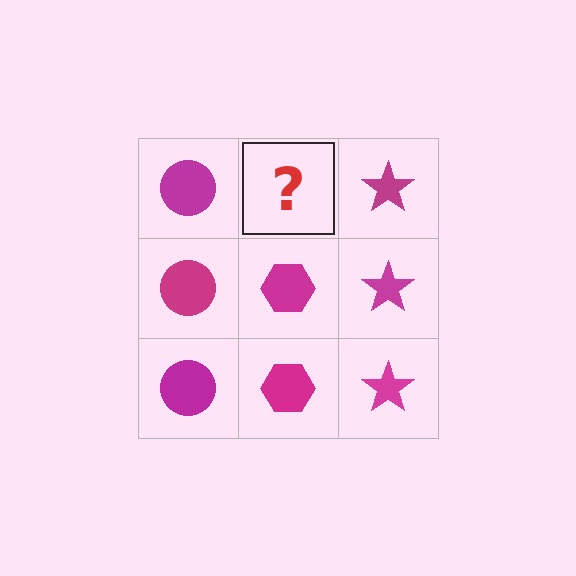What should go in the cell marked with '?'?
The missing cell should contain a magenta hexagon.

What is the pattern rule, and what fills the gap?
The rule is that each column has a consistent shape. The gap should be filled with a magenta hexagon.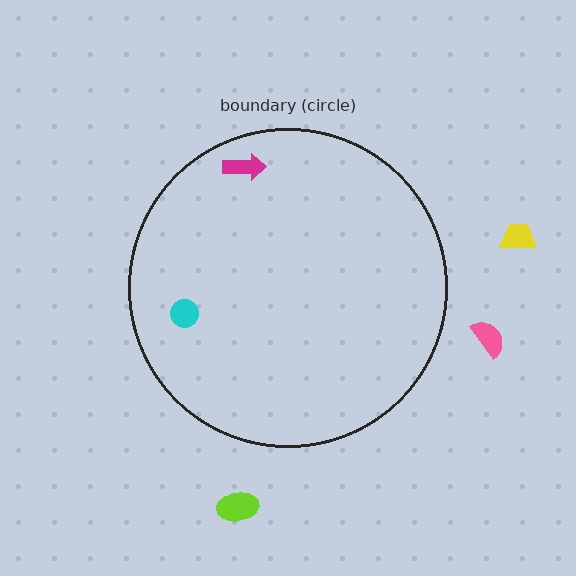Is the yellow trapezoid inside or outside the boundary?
Outside.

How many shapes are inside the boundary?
2 inside, 3 outside.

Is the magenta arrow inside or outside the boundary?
Inside.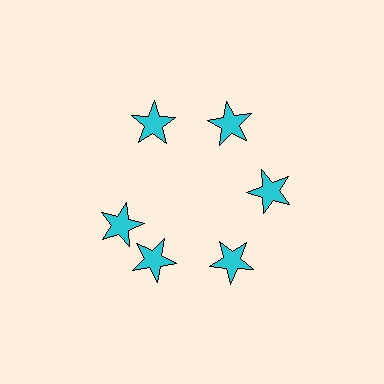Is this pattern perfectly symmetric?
No. The 6 cyan stars are arranged in a ring, but one element near the 9 o'clock position is rotated out of alignment along the ring, breaking the 6-fold rotational symmetry.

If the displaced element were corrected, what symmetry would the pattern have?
It would have 6-fold rotational symmetry — the pattern would map onto itself every 60 degrees.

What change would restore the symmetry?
The symmetry would be restored by rotating it back into even spacing with its neighbors so that all 6 stars sit at equal angles and equal distance from the center.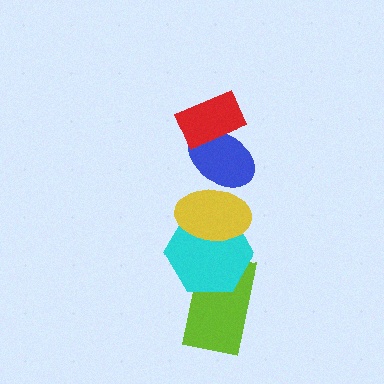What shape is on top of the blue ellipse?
The red rectangle is on top of the blue ellipse.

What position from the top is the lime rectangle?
The lime rectangle is 5th from the top.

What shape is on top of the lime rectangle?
The cyan hexagon is on top of the lime rectangle.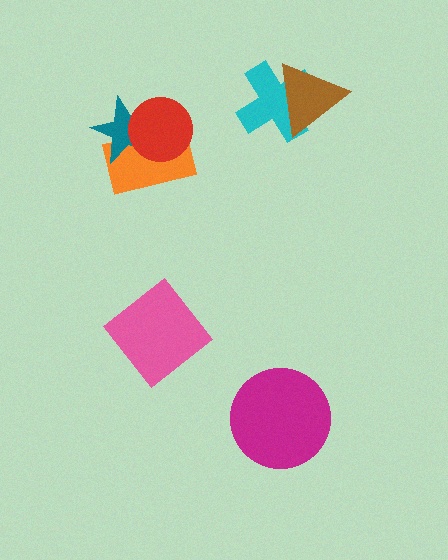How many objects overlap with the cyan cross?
1 object overlaps with the cyan cross.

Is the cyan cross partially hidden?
Yes, it is partially covered by another shape.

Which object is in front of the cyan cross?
The brown triangle is in front of the cyan cross.